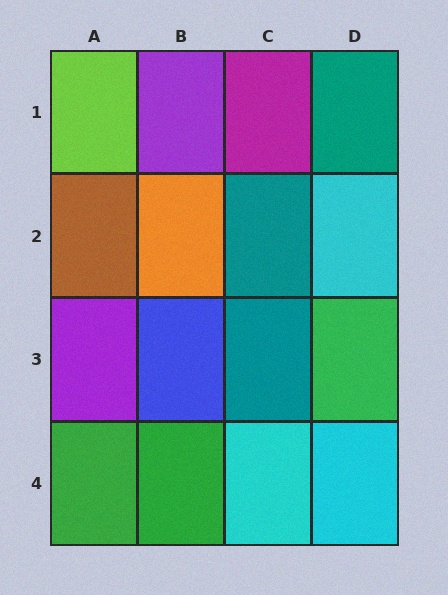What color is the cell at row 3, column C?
Teal.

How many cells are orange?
1 cell is orange.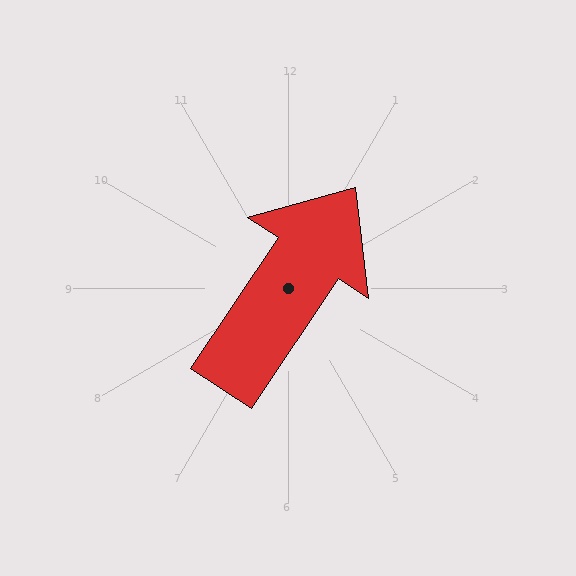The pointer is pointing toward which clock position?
Roughly 1 o'clock.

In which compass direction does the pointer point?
Northeast.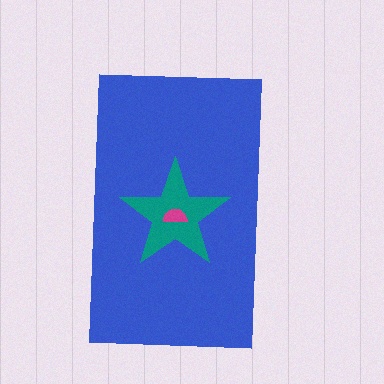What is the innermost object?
The magenta semicircle.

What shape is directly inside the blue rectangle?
The teal star.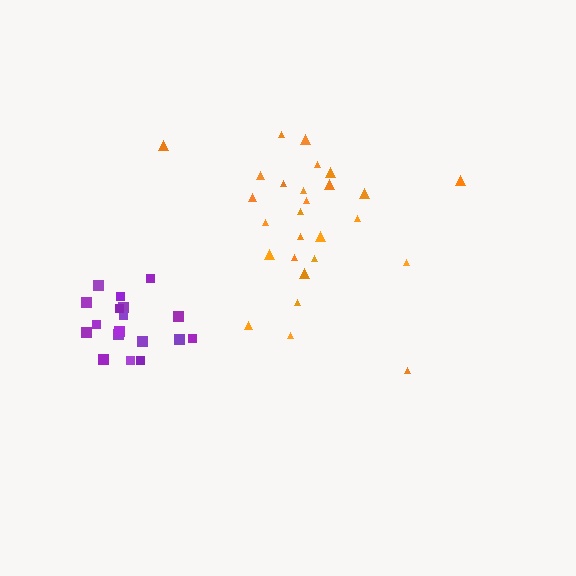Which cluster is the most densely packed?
Purple.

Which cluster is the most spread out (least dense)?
Orange.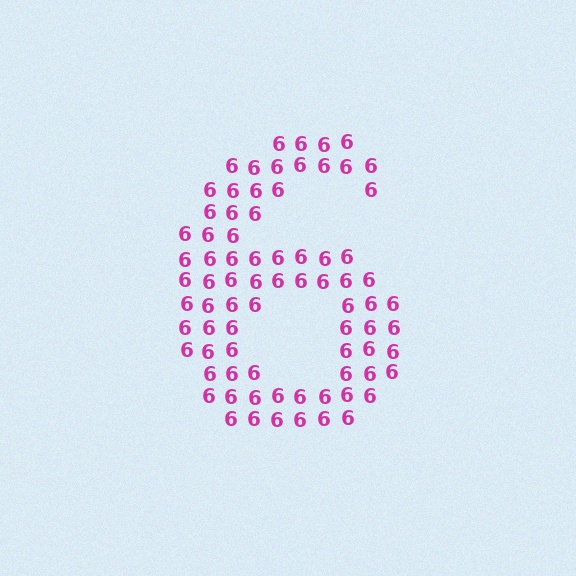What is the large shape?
The large shape is the digit 6.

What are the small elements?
The small elements are digit 6's.